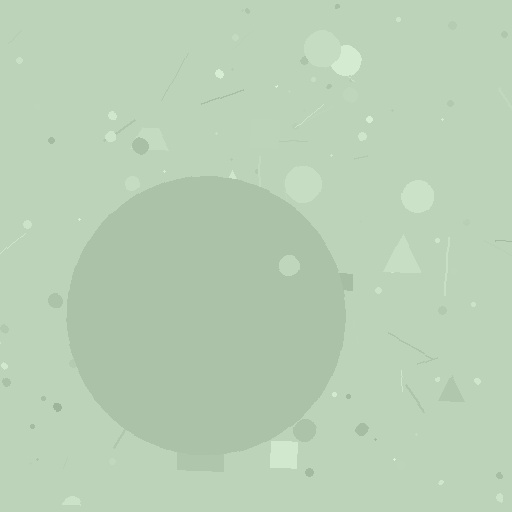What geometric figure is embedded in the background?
A circle is embedded in the background.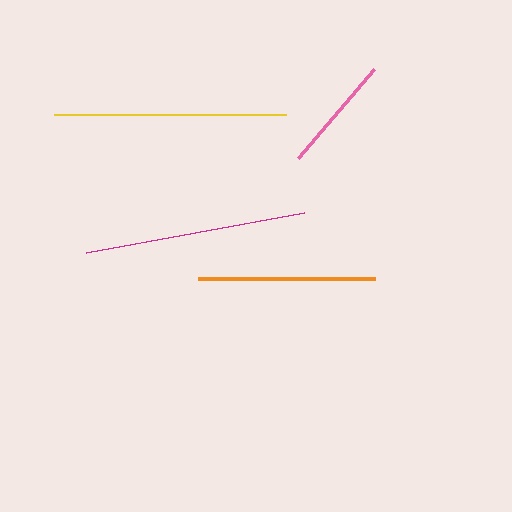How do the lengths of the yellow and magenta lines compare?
The yellow and magenta lines are approximately the same length.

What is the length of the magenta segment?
The magenta segment is approximately 223 pixels long.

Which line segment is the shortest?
The pink line is the shortest at approximately 118 pixels.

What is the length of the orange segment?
The orange segment is approximately 177 pixels long.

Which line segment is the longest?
The yellow line is the longest at approximately 232 pixels.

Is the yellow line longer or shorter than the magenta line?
The yellow line is longer than the magenta line.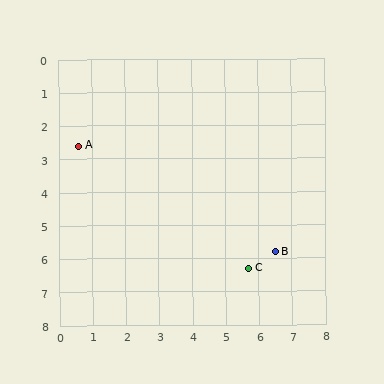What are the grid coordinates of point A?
Point A is at approximately (0.6, 2.6).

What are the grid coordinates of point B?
Point B is at approximately (6.5, 5.8).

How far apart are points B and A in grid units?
Points B and A are about 6.7 grid units apart.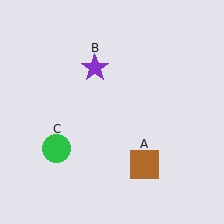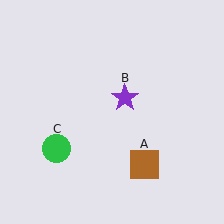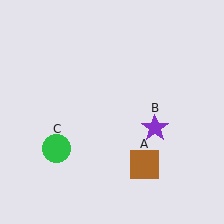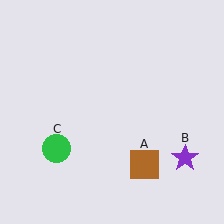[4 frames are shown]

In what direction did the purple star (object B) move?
The purple star (object B) moved down and to the right.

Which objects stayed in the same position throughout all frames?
Brown square (object A) and green circle (object C) remained stationary.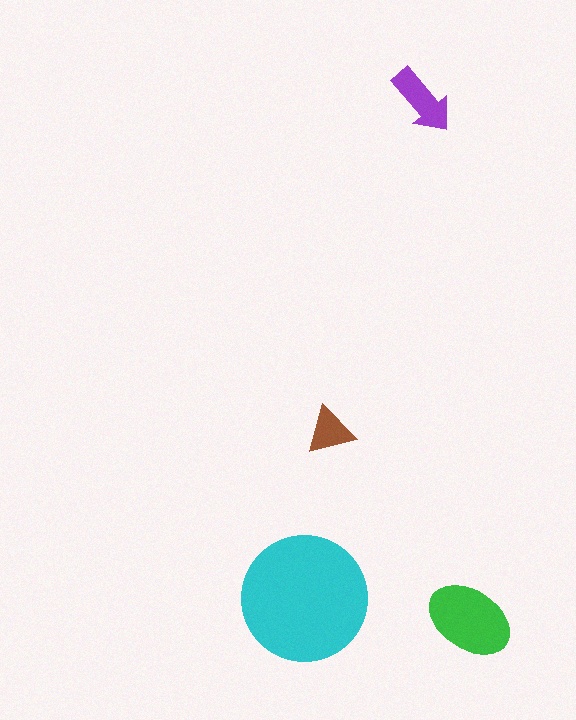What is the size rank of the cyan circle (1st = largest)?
1st.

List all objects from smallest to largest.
The brown triangle, the purple arrow, the green ellipse, the cyan circle.